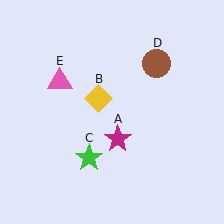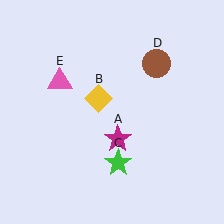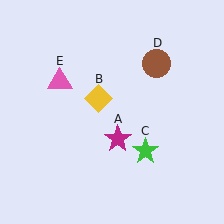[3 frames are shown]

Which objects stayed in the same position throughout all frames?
Magenta star (object A) and yellow diamond (object B) and brown circle (object D) and pink triangle (object E) remained stationary.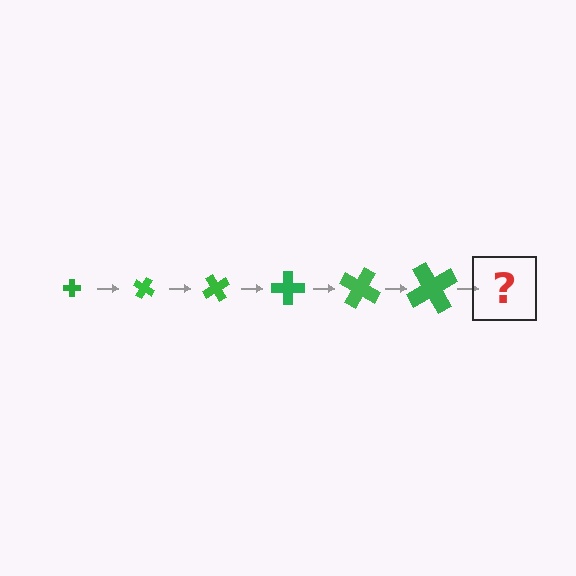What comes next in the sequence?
The next element should be a cross, larger than the previous one and rotated 180 degrees from the start.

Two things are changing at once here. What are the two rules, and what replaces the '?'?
The two rules are that the cross grows larger each step and it rotates 30 degrees each step. The '?' should be a cross, larger than the previous one and rotated 180 degrees from the start.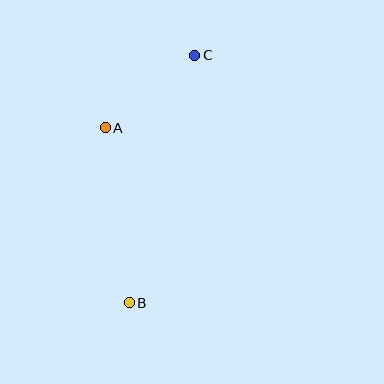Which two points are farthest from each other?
Points B and C are farthest from each other.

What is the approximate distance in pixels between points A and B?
The distance between A and B is approximately 177 pixels.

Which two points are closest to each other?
Points A and C are closest to each other.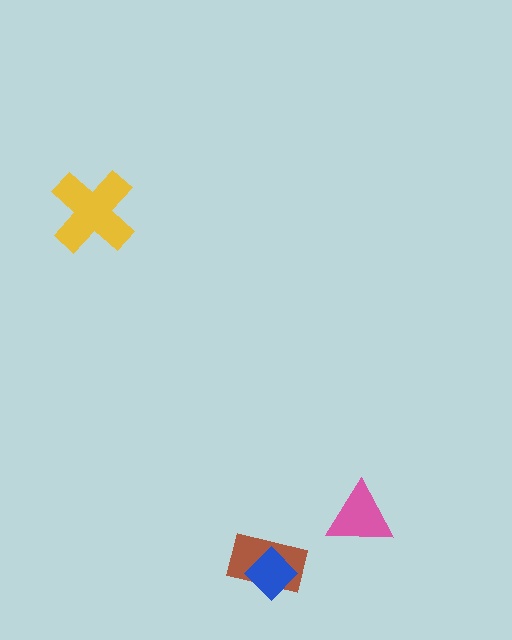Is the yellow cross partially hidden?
No, no other shape covers it.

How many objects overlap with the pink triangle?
0 objects overlap with the pink triangle.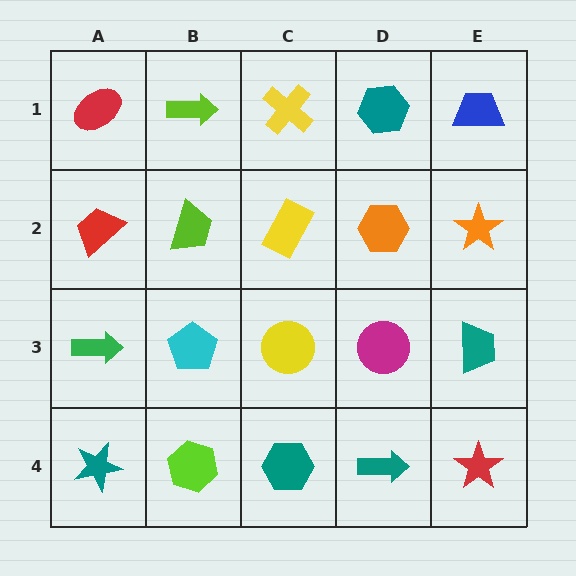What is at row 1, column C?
A yellow cross.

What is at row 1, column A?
A red ellipse.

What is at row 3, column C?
A yellow circle.